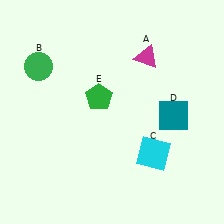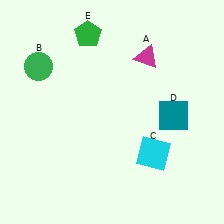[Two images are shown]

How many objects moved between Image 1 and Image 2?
1 object moved between the two images.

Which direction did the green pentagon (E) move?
The green pentagon (E) moved up.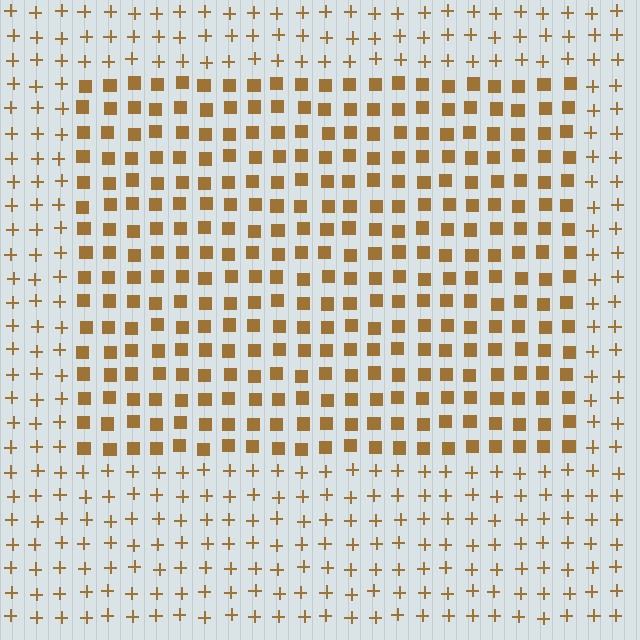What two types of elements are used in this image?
The image uses squares inside the rectangle region and plus signs outside it.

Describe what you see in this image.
The image is filled with small brown elements arranged in a uniform grid. A rectangle-shaped region contains squares, while the surrounding area contains plus signs. The boundary is defined purely by the change in element shape.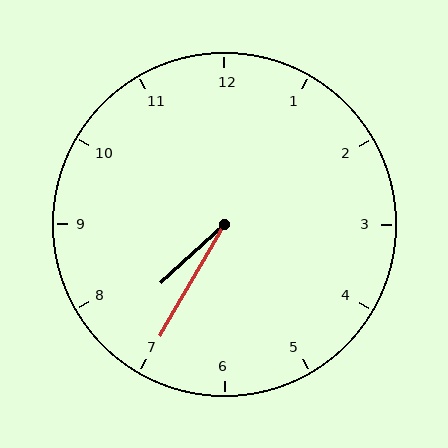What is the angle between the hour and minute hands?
Approximately 18 degrees.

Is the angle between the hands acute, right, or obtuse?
It is acute.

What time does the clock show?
7:35.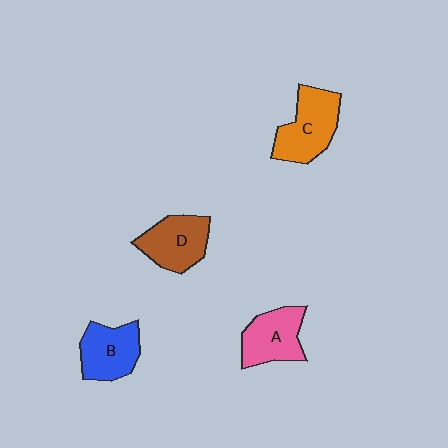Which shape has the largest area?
Shape C (orange).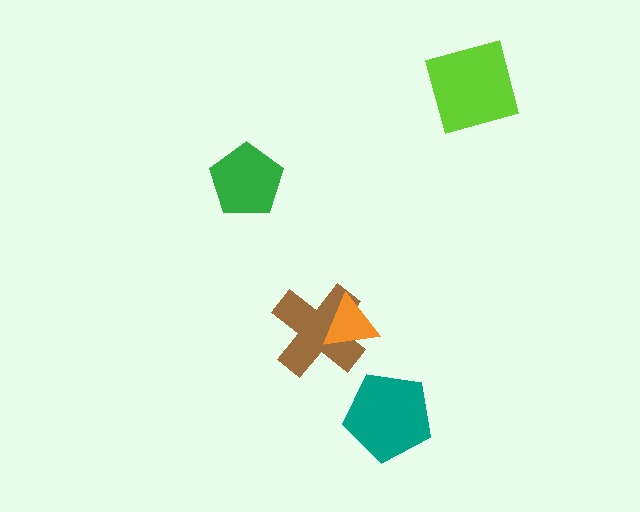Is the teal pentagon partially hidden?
No, no other shape covers it.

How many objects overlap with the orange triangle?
1 object overlaps with the orange triangle.